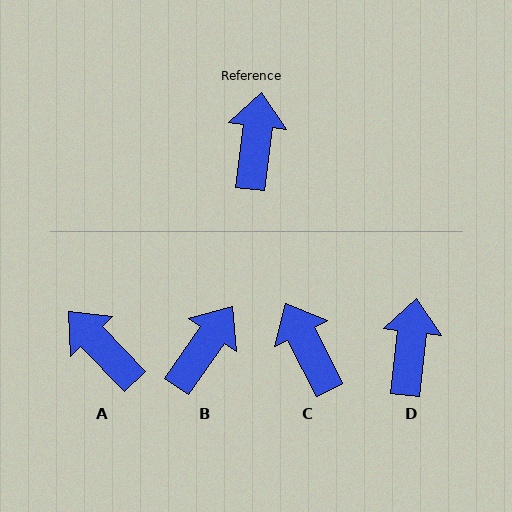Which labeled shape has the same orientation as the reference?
D.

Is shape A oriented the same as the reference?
No, it is off by about 50 degrees.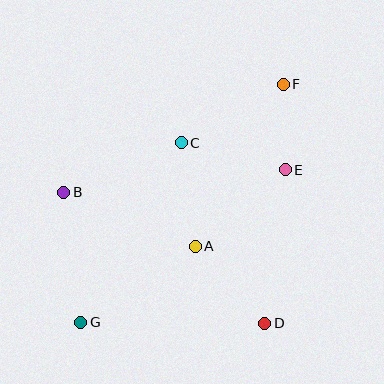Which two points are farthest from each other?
Points F and G are farthest from each other.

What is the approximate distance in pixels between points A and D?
The distance between A and D is approximately 104 pixels.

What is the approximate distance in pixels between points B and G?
The distance between B and G is approximately 131 pixels.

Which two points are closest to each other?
Points E and F are closest to each other.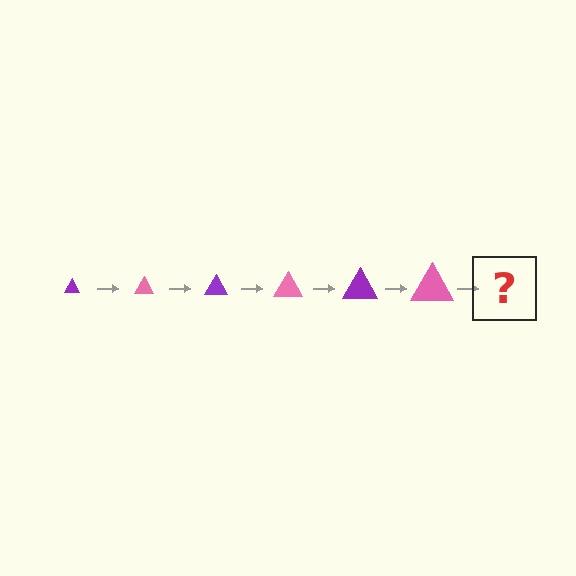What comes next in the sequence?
The next element should be a purple triangle, larger than the previous one.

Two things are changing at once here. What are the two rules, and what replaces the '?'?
The two rules are that the triangle grows larger each step and the color cycles through purple and pink. The '?' should be a purple triangle, larger than the previous one.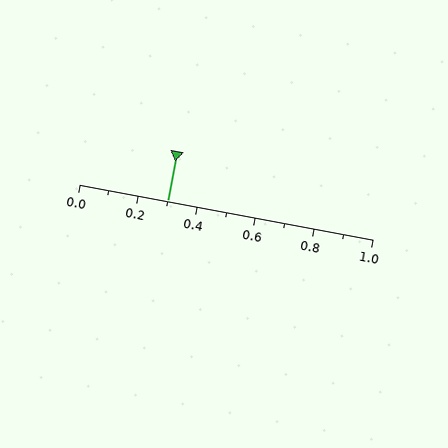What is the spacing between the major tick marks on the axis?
The major ticks are spaced 0.2 apart.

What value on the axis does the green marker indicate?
The marker indicates approximately 0.3.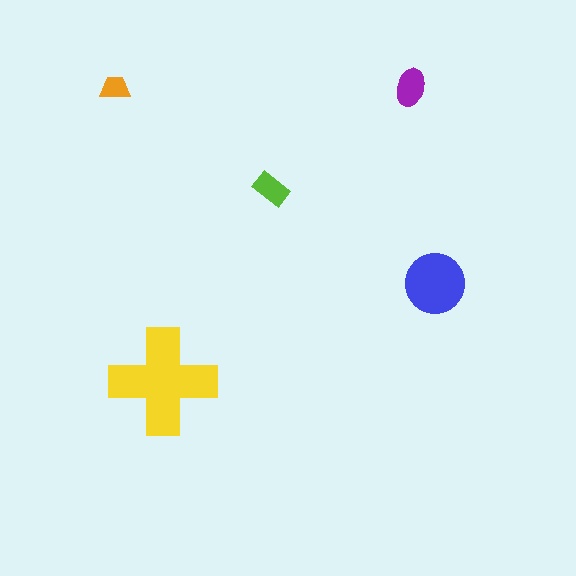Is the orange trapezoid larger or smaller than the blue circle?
Smaller.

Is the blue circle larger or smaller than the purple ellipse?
Larger.